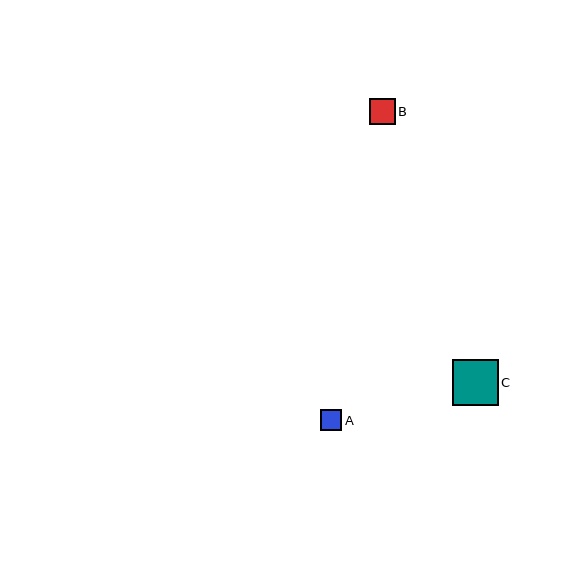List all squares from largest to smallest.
From largest to smallest: C, B, A.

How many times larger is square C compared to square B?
Square C is approximately 1.8 times the size of square B.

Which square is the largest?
Square C is the largest with a size of approximately 46 pixels.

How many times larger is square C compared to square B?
Square C is approximately 1.8 times the size of square B.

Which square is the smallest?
Square A is the smallest with a size of approximately 21 pixels.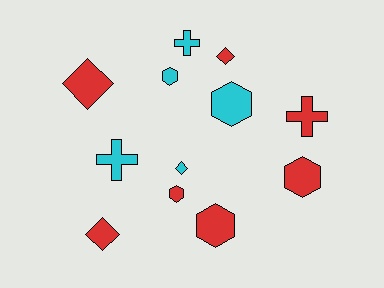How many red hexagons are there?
There are 3 red hexagons.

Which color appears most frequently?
Red, with 7 objects.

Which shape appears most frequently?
Hexagon, with 5 objects.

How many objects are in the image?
There are 12 objects.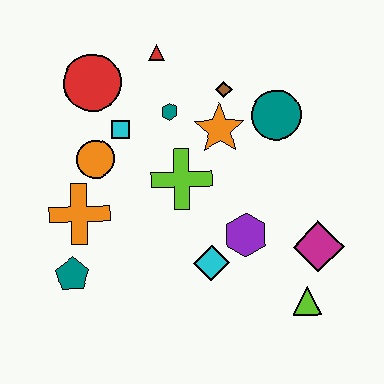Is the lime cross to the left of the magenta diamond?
Yes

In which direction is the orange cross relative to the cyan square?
The orange cross is below the cyan square.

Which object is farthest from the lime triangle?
The red circle is farthest from the lime triangle.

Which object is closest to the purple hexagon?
The cyan diamond is closest to the purple hexagon.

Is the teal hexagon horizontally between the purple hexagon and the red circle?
Yes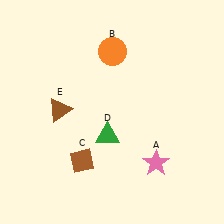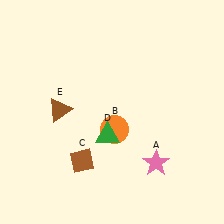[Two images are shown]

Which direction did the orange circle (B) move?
The orange circle (B) moved down.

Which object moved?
The orange circle (B) moved down.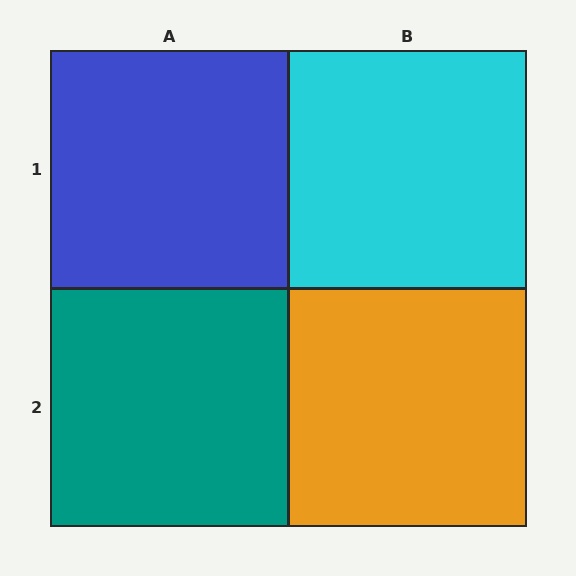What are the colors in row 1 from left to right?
Blue, cyan.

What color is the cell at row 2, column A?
Teal.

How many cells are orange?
1 cell is orange.